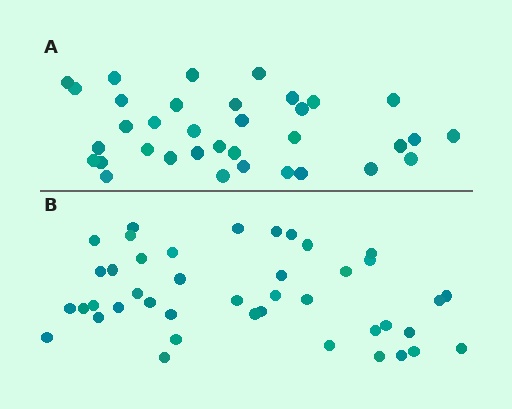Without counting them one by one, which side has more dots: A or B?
Region B (the bottom region) has more dots.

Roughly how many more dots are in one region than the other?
Region B has roughly 8 or so more dots than region A.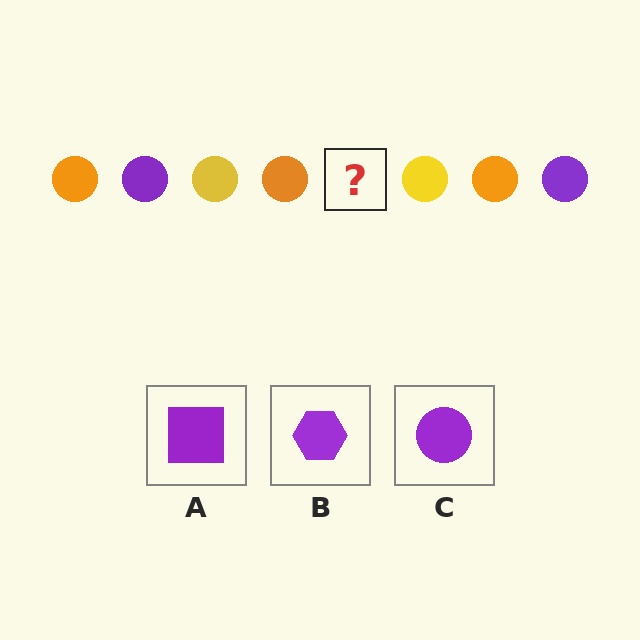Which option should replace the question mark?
Option C.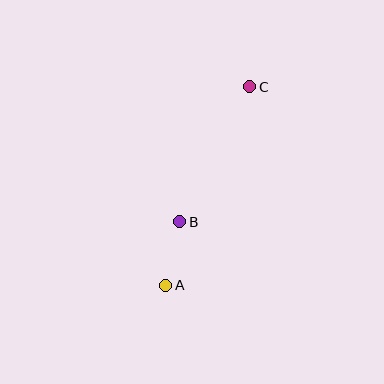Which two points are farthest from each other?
Points A and C are farthest from each other.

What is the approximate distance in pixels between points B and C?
The distance between B and C is approximately 152 pixels.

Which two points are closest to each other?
Points A and B are closest to each other.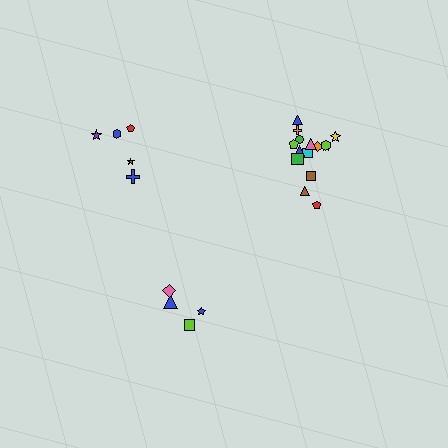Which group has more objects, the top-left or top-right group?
The top-right group.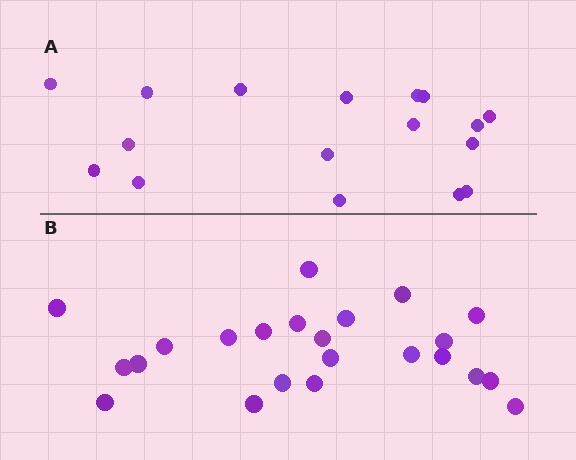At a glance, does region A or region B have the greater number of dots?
Region B (the bottom region) has more dots.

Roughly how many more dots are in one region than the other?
Region B has about 6 more dots than region A.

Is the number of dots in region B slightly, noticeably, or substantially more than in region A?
Region B has noticeably more, but not dramatically so. The ratio is roughly 1.4 to 1.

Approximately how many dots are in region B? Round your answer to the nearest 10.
About 20 dots. (The exact count is 23, which rounds to 20.)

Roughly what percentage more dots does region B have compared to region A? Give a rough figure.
About 35% more.